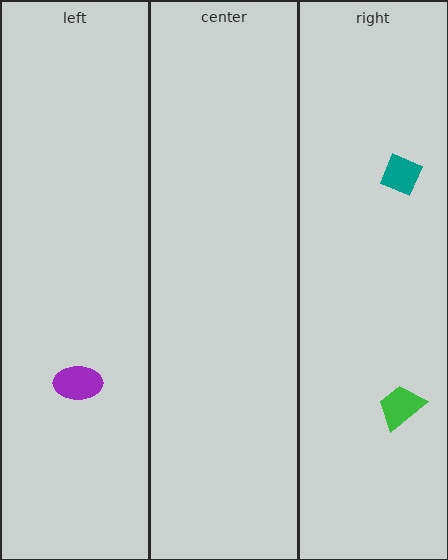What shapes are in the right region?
The teal square, the green trapezoid.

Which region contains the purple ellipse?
The left region.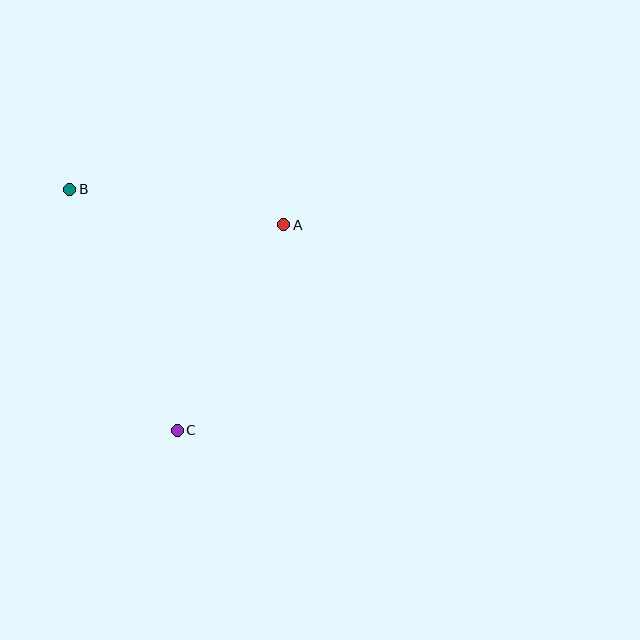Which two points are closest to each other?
Points A and B are closest to each other.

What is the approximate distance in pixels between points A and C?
The distance between A and C is approximately 231 pixels.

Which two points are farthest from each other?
Points B and C are farthest from each other.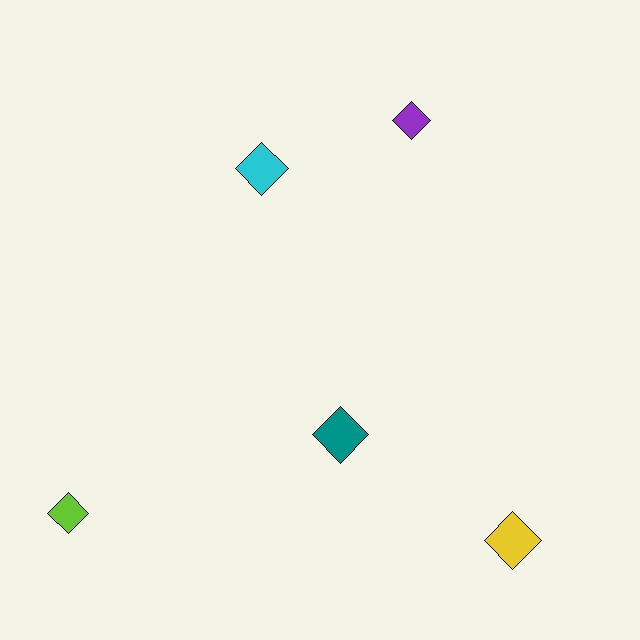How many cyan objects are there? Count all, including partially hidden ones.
There is 1 cyan object.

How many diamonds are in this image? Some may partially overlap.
There are 5 diamonds.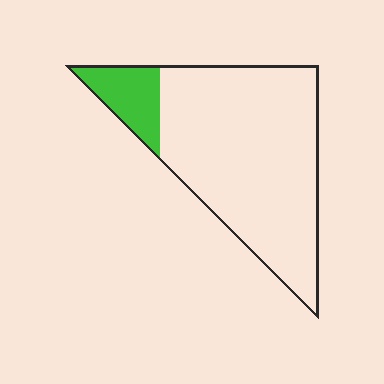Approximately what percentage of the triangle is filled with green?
Approximately 15%.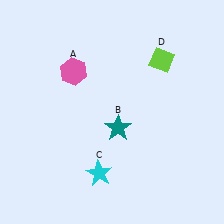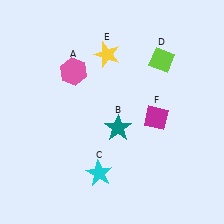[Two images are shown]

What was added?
A yellow star (E), a magenta diamond (F) were added in Image 2.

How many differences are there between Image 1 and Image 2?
There are 2 differences between the two images.